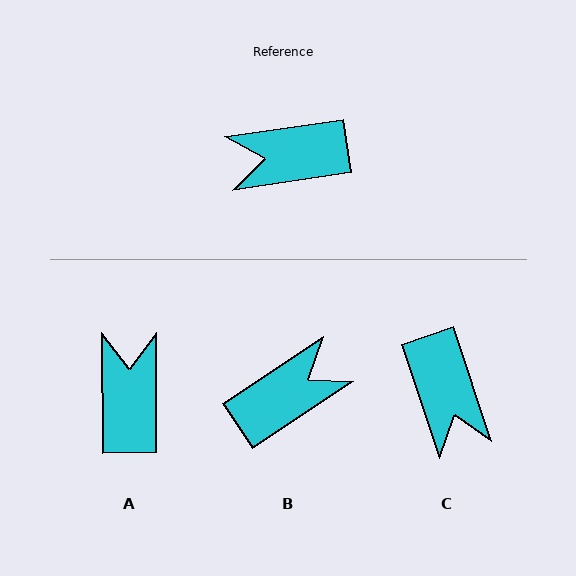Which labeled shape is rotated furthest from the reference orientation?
B, about 155 degrees away.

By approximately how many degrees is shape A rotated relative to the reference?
Approximately 98 degrees clockwise.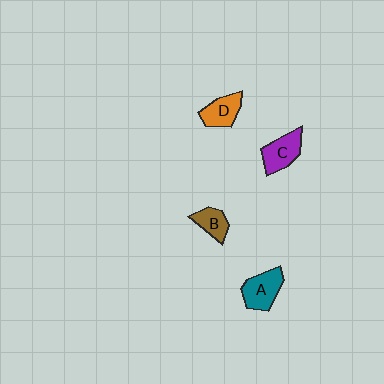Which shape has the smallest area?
Shape B (brown).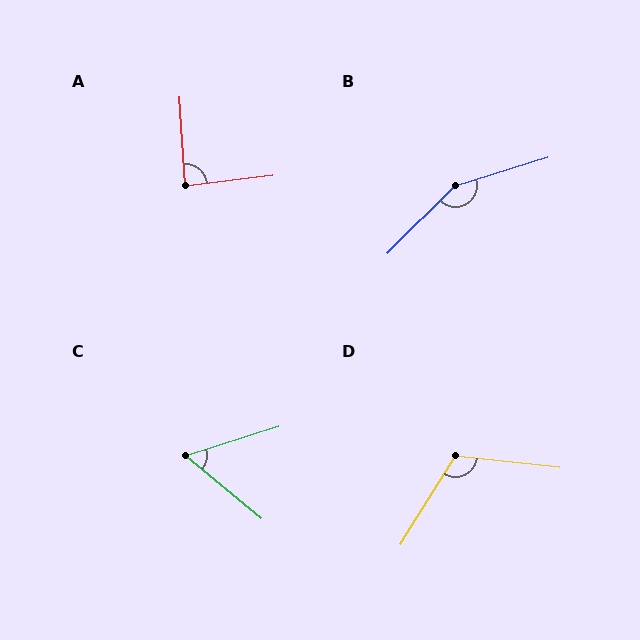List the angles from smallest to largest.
C (57°), A (87°), D (115°), B (152°).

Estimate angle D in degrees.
Approximately 115 degrees.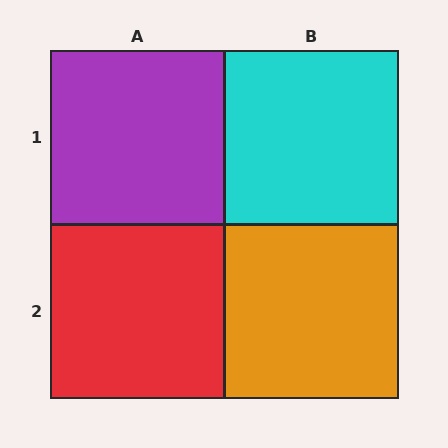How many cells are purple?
1 cell is purple.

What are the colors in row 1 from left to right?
Purple, cyan.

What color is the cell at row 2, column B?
Orange.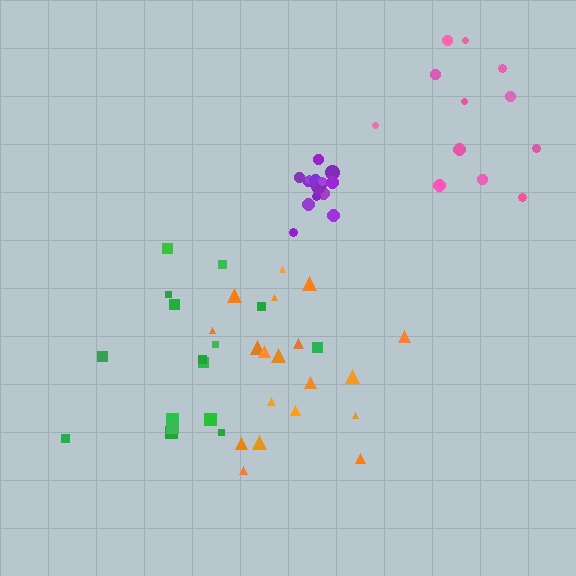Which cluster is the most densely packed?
Purple.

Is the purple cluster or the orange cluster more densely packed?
Purple.